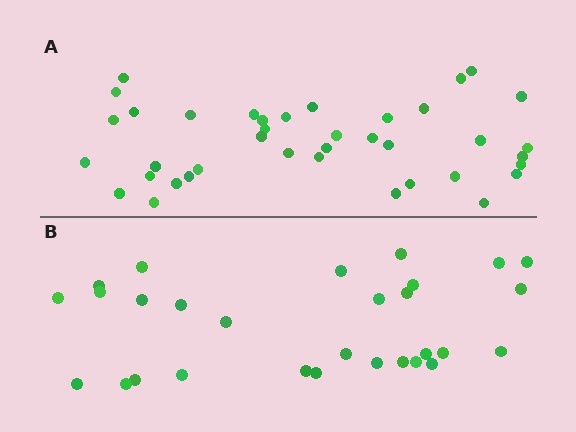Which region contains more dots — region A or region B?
Region A (the top region) has more dots.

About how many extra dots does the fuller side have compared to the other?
Region A has roughly 10 or so more dots than region B.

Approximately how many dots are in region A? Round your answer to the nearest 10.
About 40 dots. (The exact count is 39, which rounds to 40.)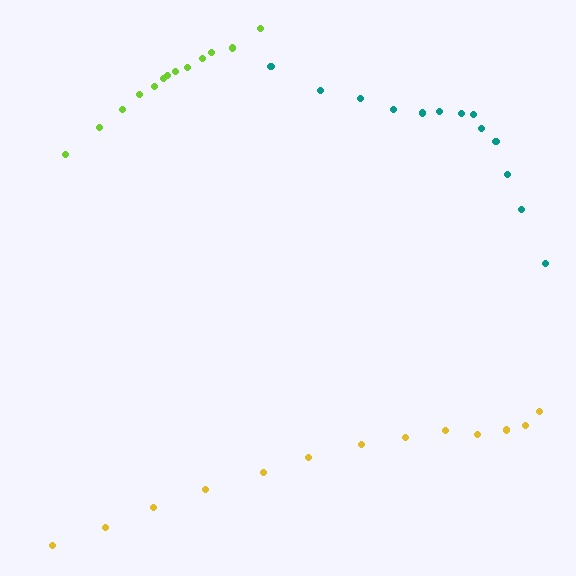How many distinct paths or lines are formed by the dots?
There are 3 distinct paths.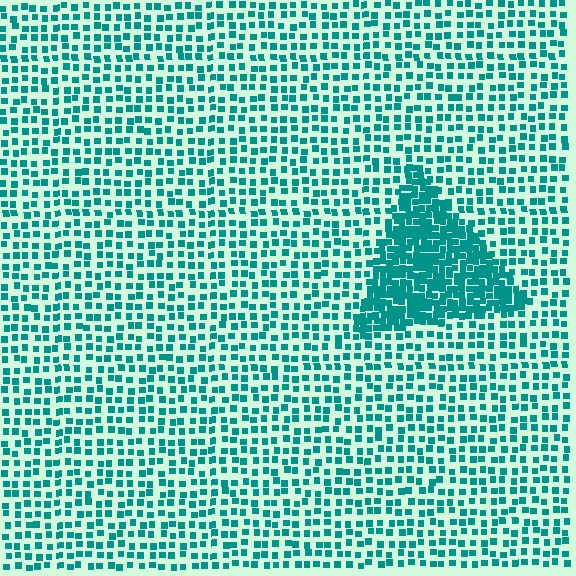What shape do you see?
I see a triangle.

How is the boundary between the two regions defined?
The boundary is defined by a change in element density (approximately 2.4x ratio). All elements are the same color, size, and shape.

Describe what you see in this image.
The image contains small teal elements arranged at two different densities. A triangle-shaped region is visible where the elements are more densely packed than the surrounding area.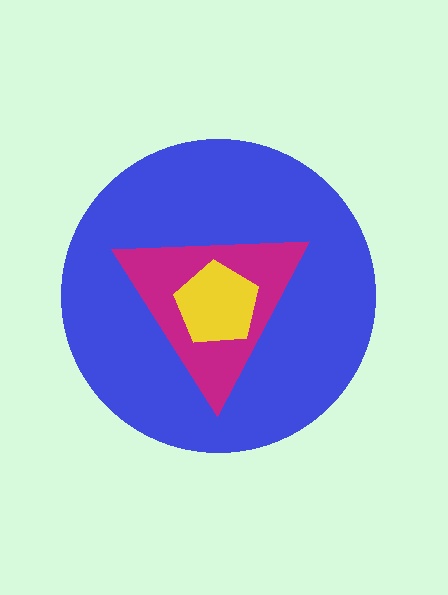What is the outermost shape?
The blue circle.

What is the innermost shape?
The yellow pentagon.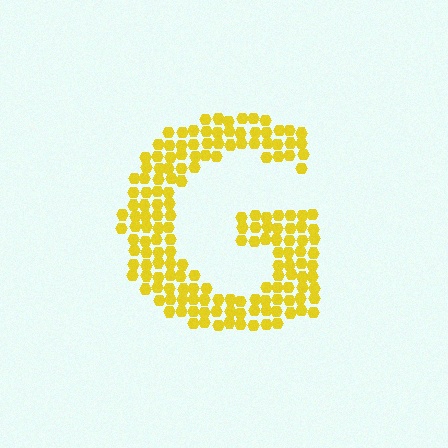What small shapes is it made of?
It is made of small hexagons.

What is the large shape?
The large shape is the letter G.